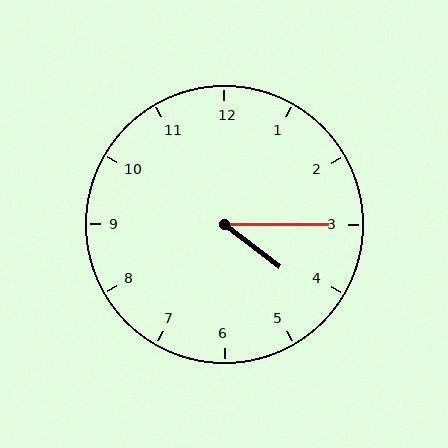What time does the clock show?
4:15.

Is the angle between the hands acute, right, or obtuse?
It is acute.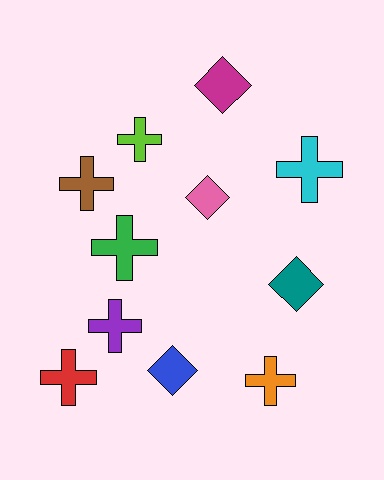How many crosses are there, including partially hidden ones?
There are 7 crosses.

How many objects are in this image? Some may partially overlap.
There are 11 objects.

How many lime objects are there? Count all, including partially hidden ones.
There is 1 lime object.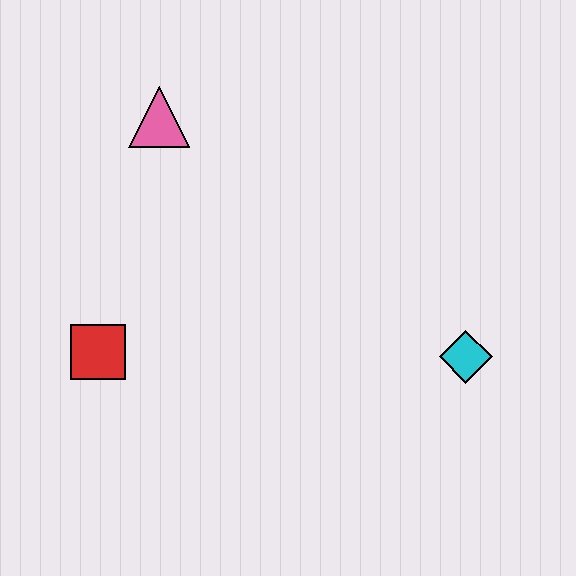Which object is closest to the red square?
The pink triangle is closest to the red square.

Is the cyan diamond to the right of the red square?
Yes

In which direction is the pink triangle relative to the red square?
The pink triangle is above the red square.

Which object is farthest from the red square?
The cyan diamond is farthest from the red square.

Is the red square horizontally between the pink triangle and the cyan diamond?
No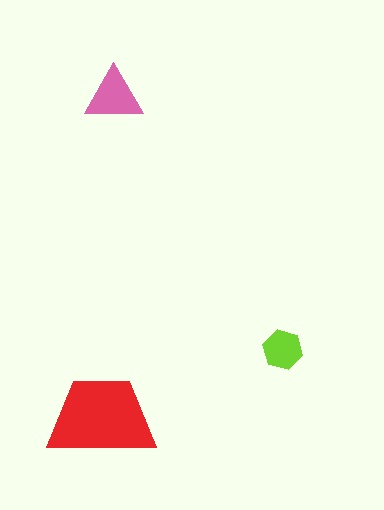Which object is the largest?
The red trapezoid.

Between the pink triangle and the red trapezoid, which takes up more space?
The red trapezoid.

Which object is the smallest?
The lime hexagon.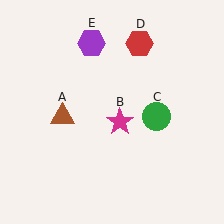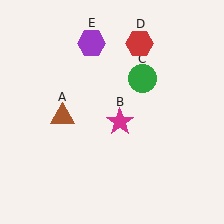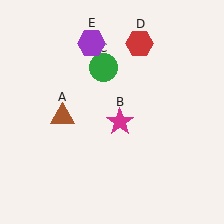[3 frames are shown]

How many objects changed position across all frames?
1 object changed position: green circle (object C).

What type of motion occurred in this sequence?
The green circle (object C) rotated counterclockwise around the center of the scene.